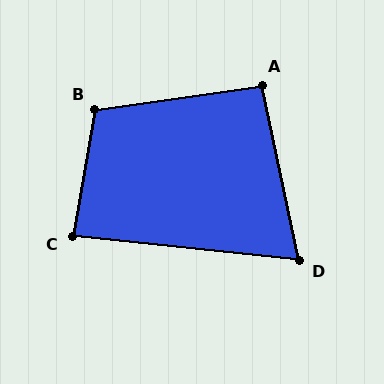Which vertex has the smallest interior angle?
D, at approximately 72 degrees.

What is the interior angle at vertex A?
Approximately 94 degrees (approximately right).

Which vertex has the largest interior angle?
B, at approximately 108 degrees.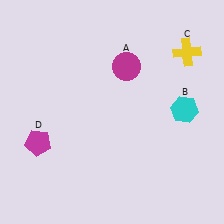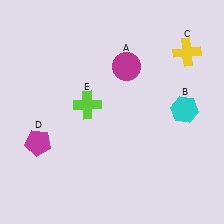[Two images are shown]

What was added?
A lime cross (E) was added in Image 2.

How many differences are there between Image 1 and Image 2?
There is 1 difference between the two images.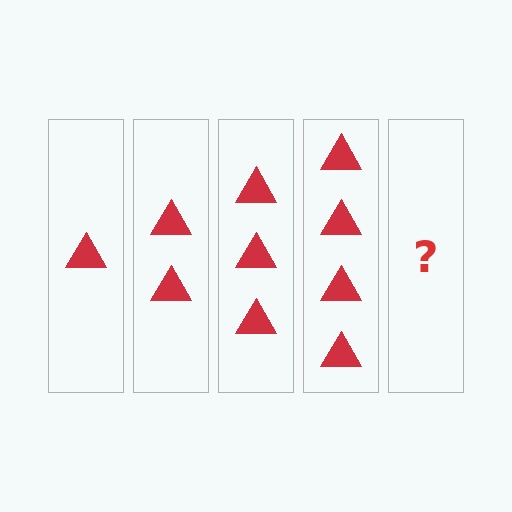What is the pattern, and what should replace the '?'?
The pattern is that each step adds one more triangle. The '?' should be 5 triangles.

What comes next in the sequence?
The next element should be 5 triangles.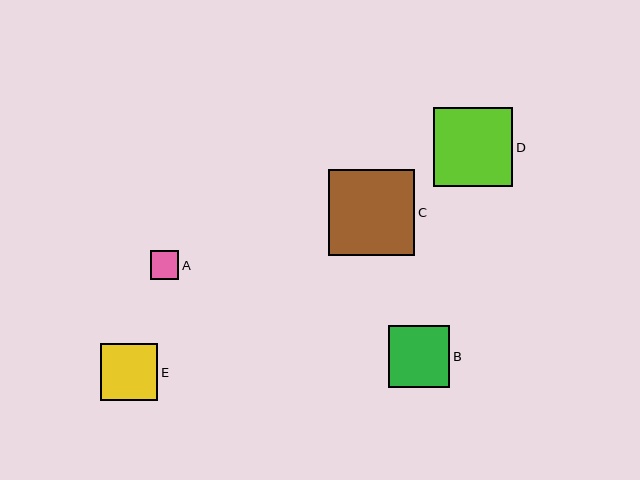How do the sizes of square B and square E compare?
Square B and square E are approximately the same size.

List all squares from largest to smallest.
From largest to smallest: C, D, B, E, A.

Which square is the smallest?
Square A is the smallest with a size of approximately 28 pixels.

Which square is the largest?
Square C is the largest with a size of approximately 87 pixels.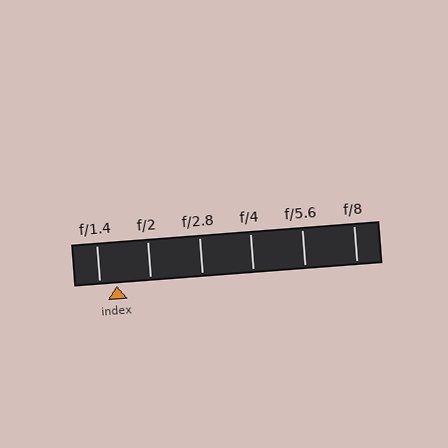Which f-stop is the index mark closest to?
The index mark is closest to f/1.4.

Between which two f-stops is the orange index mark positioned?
The index mark is between f/1.4 and f/2.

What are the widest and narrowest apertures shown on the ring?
The widest aperture shown is f/1.4 and the narrowest is f/8.